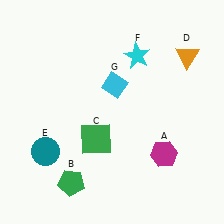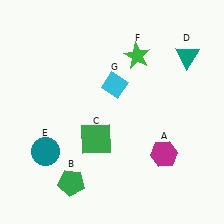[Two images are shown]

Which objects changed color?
D changed from orange to teal. F changed from cyan to green.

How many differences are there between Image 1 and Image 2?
There are 2 differences between the two images.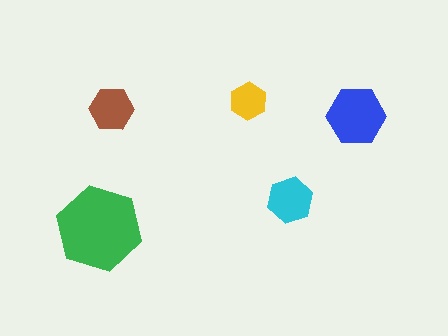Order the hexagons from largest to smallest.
the green one, the blue one, the cyan one, the brown one, the yellow one.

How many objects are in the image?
There are 5 objects in the image.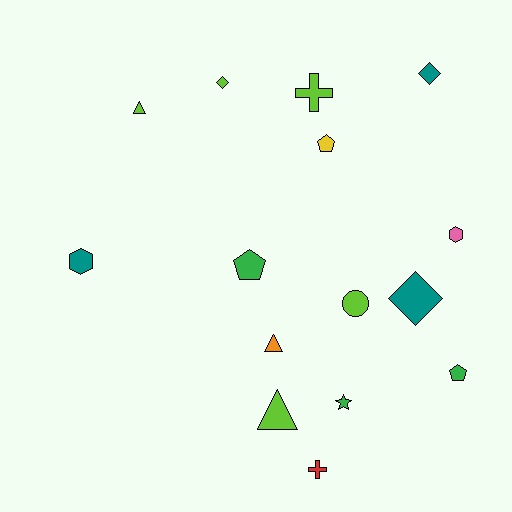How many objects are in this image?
There are 15 objects.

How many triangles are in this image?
There are 3 triangles.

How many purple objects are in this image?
There are no purple objects.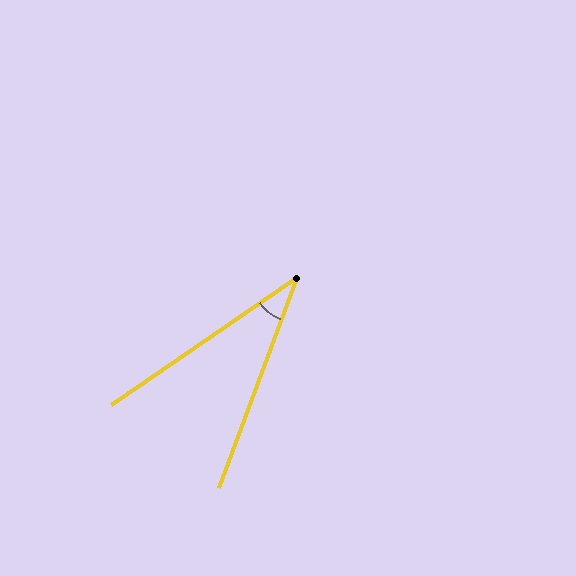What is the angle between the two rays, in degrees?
Approximately 35 degrees.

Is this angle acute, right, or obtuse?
It is acute.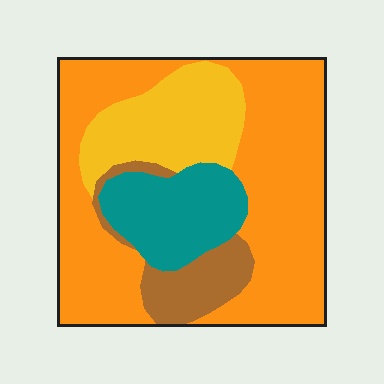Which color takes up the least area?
Brown, at roughly 10%.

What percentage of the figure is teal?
Teal covers around 15% of the figure.